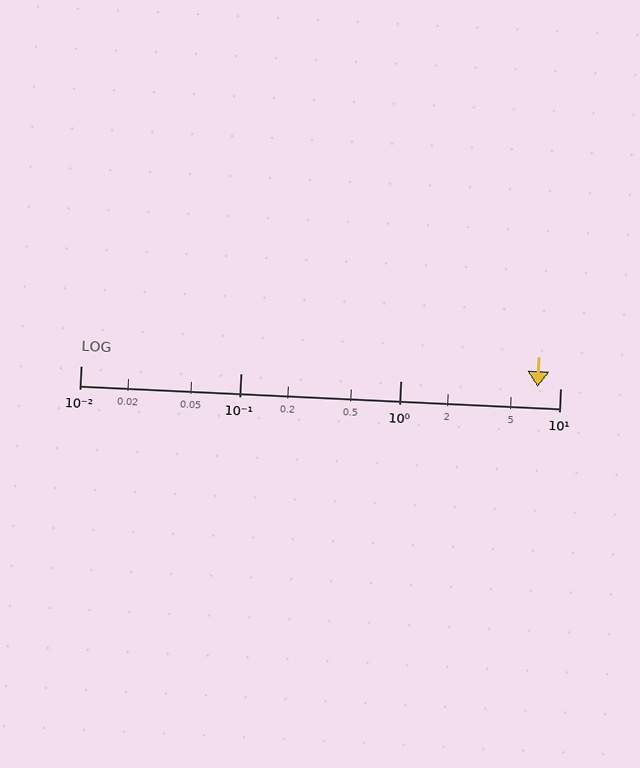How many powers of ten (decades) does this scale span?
The scale spans 3 decades, from 0.01 to 10.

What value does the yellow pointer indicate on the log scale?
The pointer indicates approximately 7.2.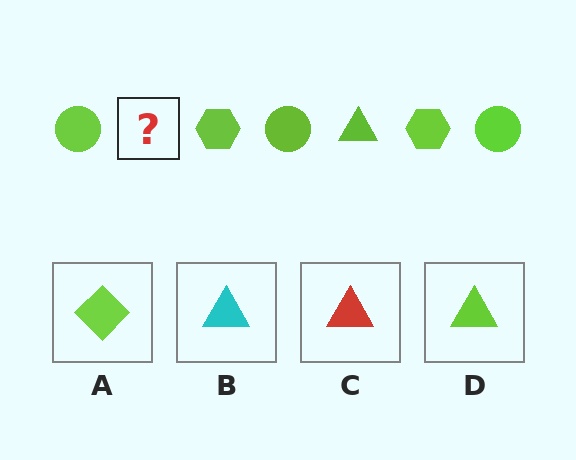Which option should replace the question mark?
Option D.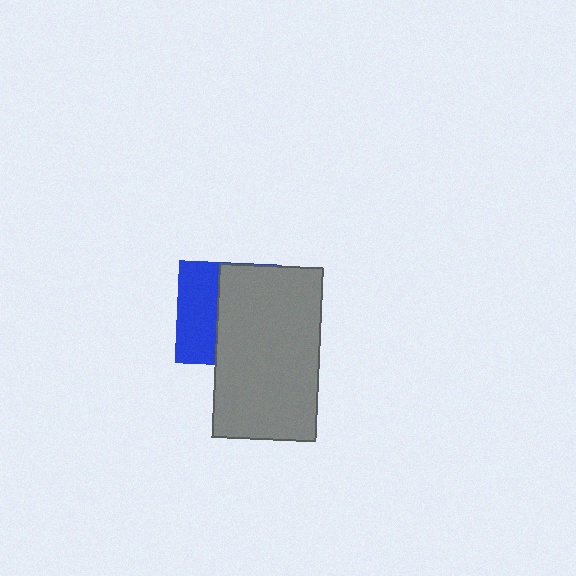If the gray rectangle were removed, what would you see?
You would see the complete blue square.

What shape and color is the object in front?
The object in front is a gray rectangle.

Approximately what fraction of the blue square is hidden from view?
Roughly 62% of the blue square is hidden behind the gray rectangle.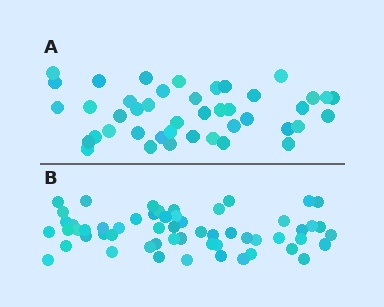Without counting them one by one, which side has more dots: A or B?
Region B (the bottom region) has more dots.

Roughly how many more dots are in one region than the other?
Region B has approximately 15 more dots than region A.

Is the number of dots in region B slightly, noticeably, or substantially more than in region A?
Region B has noticeably more, but not dramatically so. The ratio is roughly 1.3 to 1.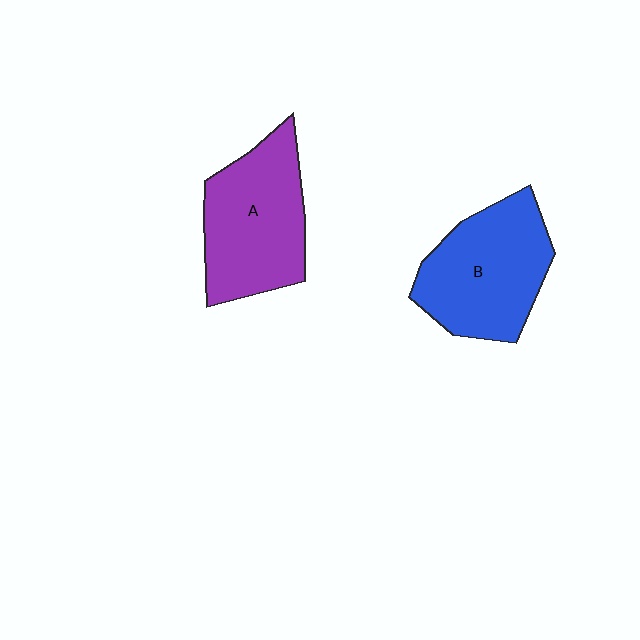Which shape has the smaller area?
Shape B (blue).